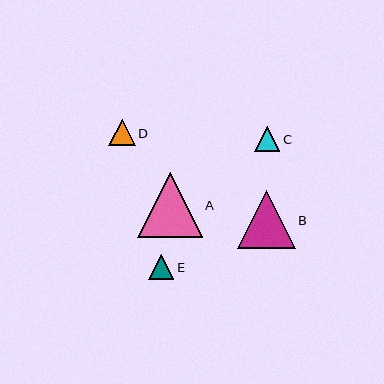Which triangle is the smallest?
Triangle E is the smallest with a size of approximately 25 pixels.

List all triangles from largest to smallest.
From largest to smallest: A, B, D, C, E.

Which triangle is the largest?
Triangle A is the largest with a size of approximately 65 pixels.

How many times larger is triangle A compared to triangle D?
Triangle A is approximately 2.5 times the size of triangle D.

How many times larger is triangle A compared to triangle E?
Triangle A is approximately 2.6 times the size of triangle E.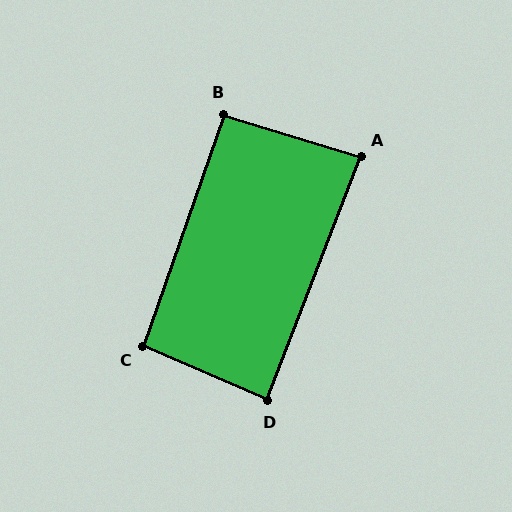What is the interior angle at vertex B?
Approximately 92 degrees (approximately right).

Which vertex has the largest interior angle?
C, at approximately 94 degrees.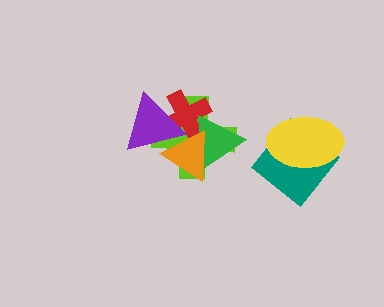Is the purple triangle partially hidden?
No, no other shape covers it.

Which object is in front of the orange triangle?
The purple triangle is in front of the orange triangle.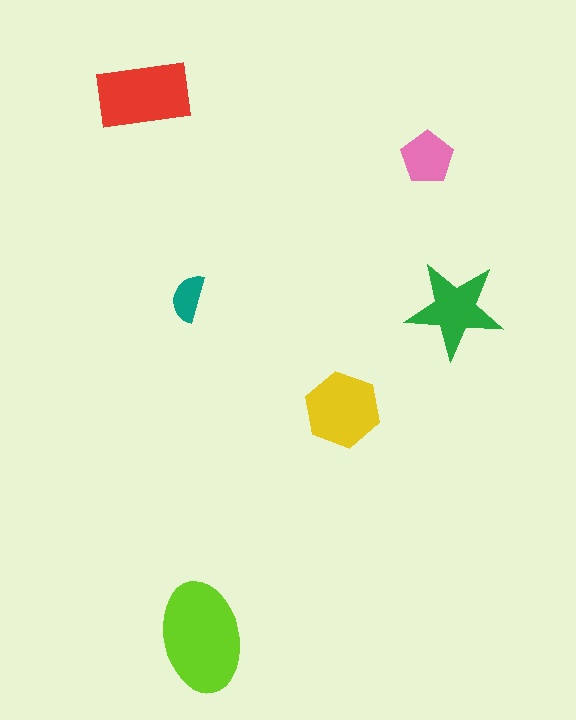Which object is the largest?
The lime ellipse.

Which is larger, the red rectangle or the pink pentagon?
The red rectangle.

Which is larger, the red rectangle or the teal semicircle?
The red rectangle.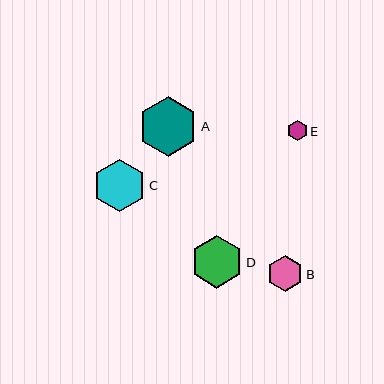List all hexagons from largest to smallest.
From largest to smallest: A, D, C, B, E.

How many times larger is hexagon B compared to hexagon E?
Hexagon B is approximately 1.8 times the size of hexagon E.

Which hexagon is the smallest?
Hexagon E is the smallest with a size of approximately 20 pixels.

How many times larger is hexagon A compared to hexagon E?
Hexagon A is approximately 3.0 times the size of hexagon E.